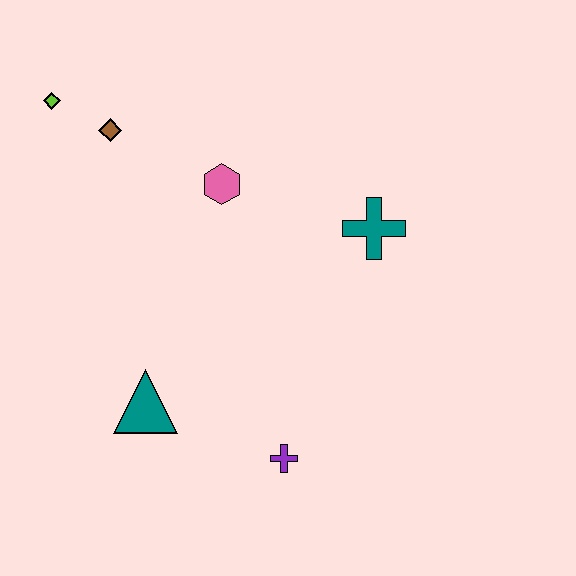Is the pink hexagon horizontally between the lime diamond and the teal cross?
Yes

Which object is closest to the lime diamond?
The brown diamond is closest to the lime diamond.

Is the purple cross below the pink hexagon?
Yes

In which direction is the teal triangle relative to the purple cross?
The teal triangle is to the left of the purple cross.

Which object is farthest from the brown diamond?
The purple cross is farthest from the brown diamond.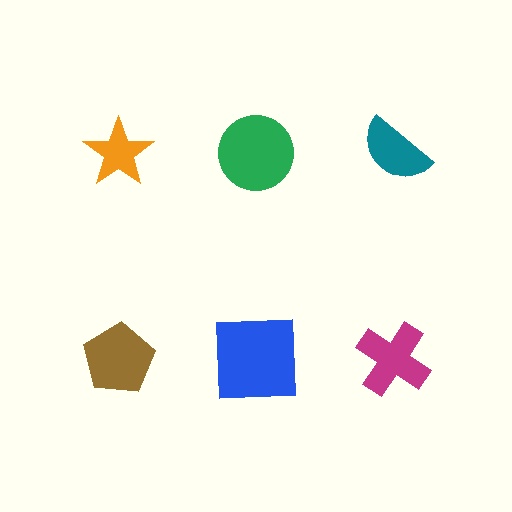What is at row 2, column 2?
A blue square.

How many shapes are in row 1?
3 shapes.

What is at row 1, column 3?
A teal semicircle.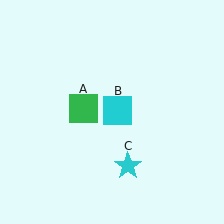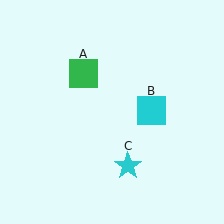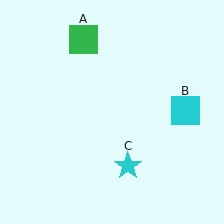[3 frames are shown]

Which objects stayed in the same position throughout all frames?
Cyan star (object C) remained stationary.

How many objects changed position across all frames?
2 objects changed position: green square (object A), cyan square (object B).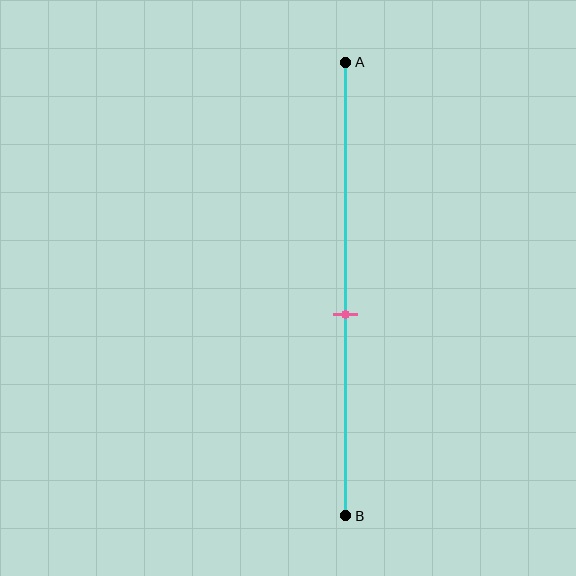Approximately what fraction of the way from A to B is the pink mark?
The pink mark is approximately 55% of the way from A to B.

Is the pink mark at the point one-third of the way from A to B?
No, the mark is at about 55% from A, not at the 33% one-third point.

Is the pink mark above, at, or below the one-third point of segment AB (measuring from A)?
The pink mark is below the one-third point of segment AB.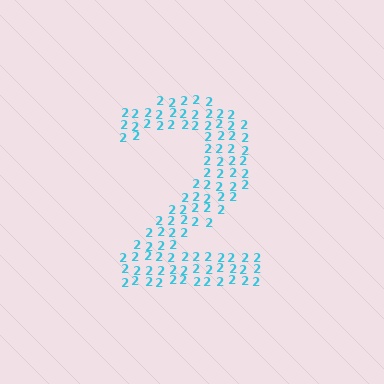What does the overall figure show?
The overall figure shows the digit 2.